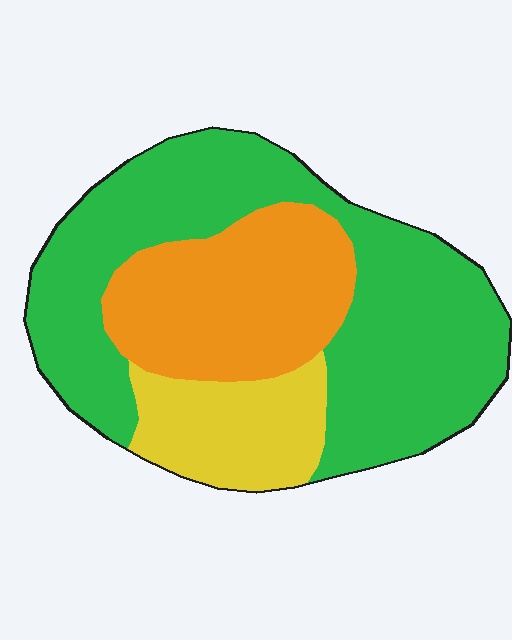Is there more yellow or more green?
Green.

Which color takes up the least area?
Yellow, at roughly 15%.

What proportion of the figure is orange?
Orange takes up about one quarter (1/4) of the figure.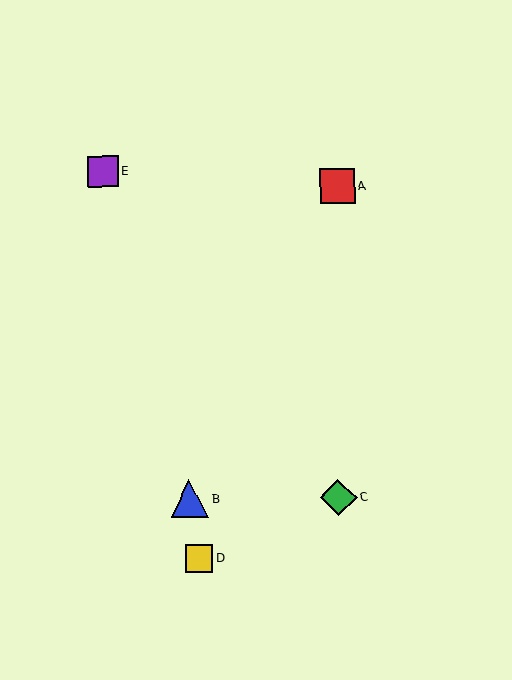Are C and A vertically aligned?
Yes, both are at x≈338.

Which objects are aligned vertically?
Objects A, C are aligned vertically.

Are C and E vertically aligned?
No, C is at x≈338 and E is at x≈103.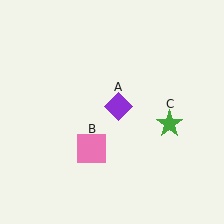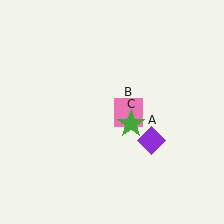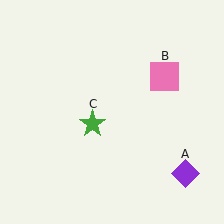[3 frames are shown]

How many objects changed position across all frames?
3 objects changed position: purple diamond (object A), pink square (object B), green star (object C).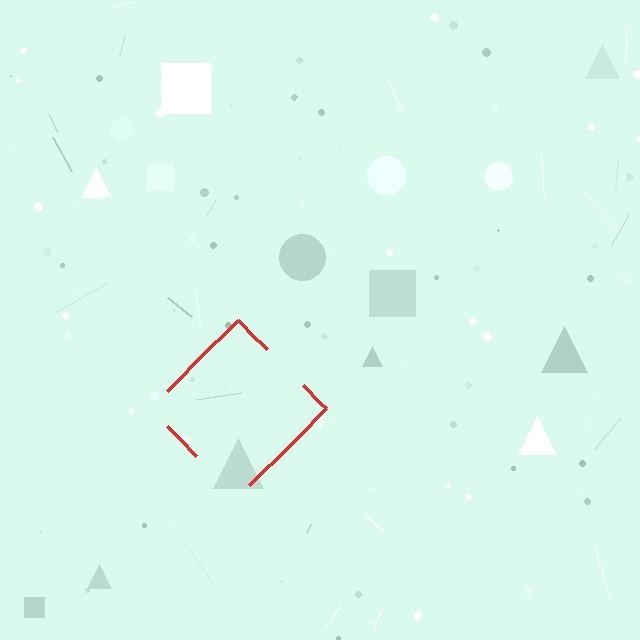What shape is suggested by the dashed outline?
The dashed outline suggests a diamond.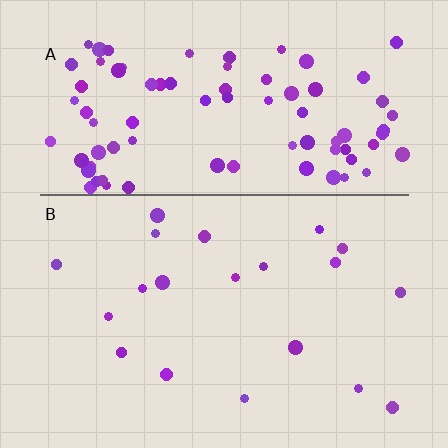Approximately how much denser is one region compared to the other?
Approximately 4.5× — region A over region B.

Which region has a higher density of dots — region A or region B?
A (the top).